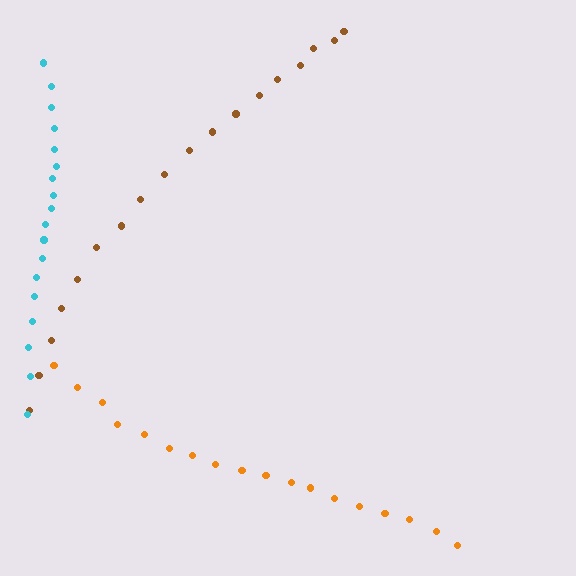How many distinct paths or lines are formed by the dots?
There are 3 distinct paths.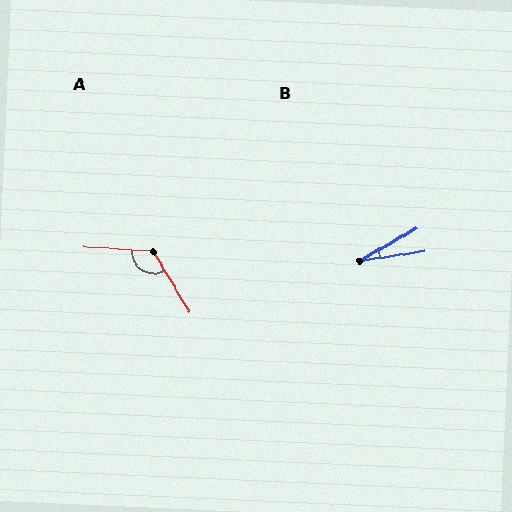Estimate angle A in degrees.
Approximately 124 degrees.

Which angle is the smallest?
B, at approximately 21 degrees.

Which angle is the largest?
A, at approximately 124 degrees.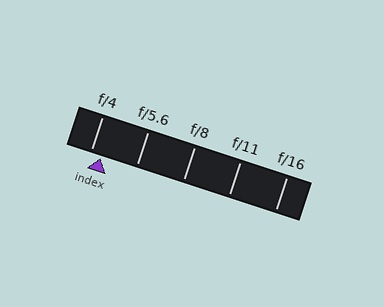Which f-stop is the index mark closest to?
The index mark is closest to f/4.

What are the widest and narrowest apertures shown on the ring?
The widest aperture shown is f/4 and the narrowest is f/16.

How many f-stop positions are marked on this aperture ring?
There are 5 f-stop positions marked.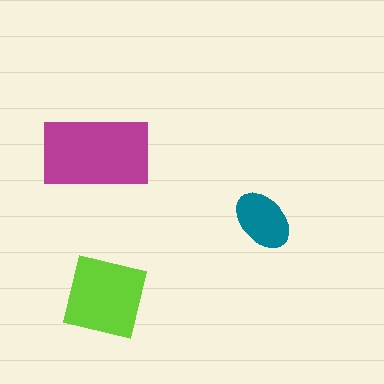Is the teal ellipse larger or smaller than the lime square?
Smaller.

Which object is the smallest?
The teal ellipse.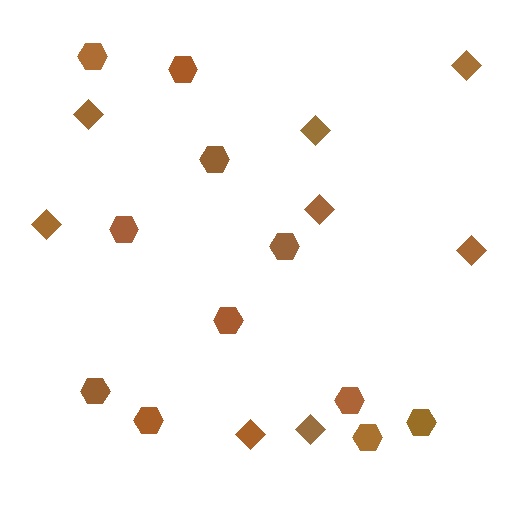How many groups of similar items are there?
There are 2 groups: one group of diamonds (8) and one group of hexagons (11).